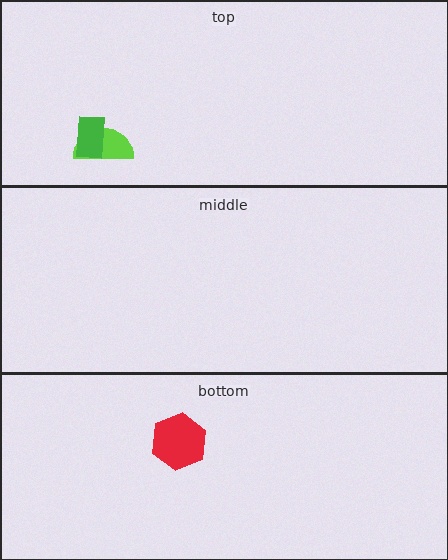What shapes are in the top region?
The lime semicircle, the green rectangle.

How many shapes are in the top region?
2.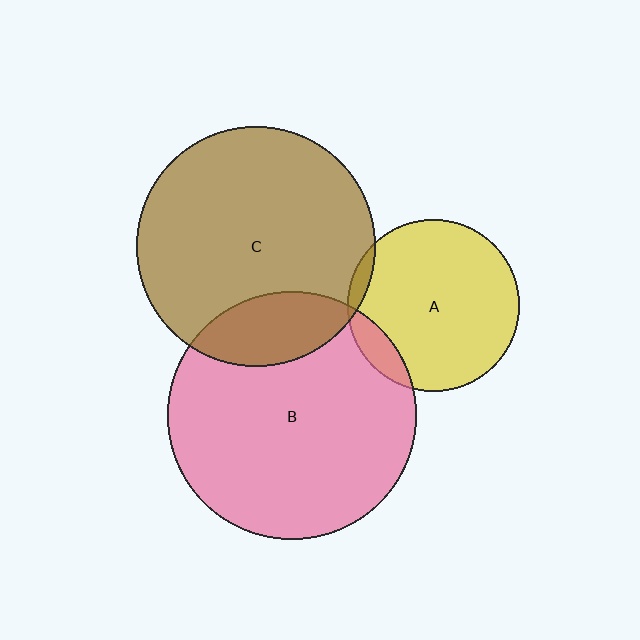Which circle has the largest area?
Circle B (pink).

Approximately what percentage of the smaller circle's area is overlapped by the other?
Approximately 5%.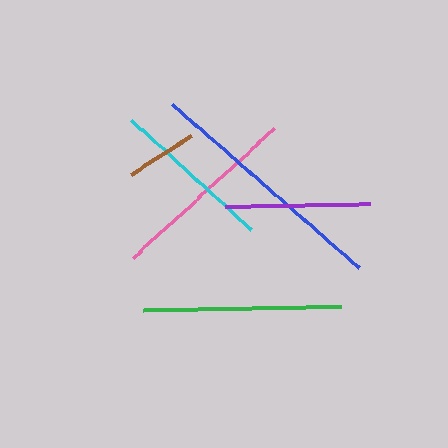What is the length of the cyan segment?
The cyan segment is approximately 163 pixels long.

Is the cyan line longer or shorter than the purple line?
The cyan line is longer than the purple line.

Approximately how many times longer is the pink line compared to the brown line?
The pink line is approximately 2.7 times the length of the brown line.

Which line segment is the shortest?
The brown line is the shortest at approximately 72 pixels.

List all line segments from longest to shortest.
From longest to shortest: blue, green, pink, cyan, purple, brown.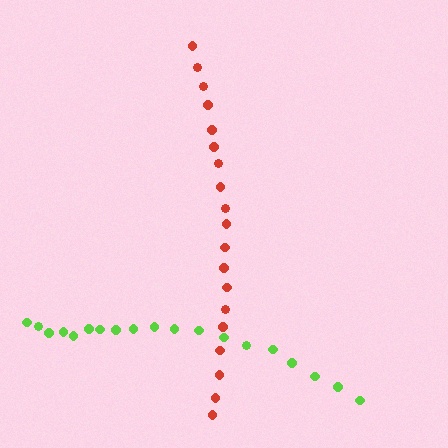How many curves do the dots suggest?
There are 2 distinct paths.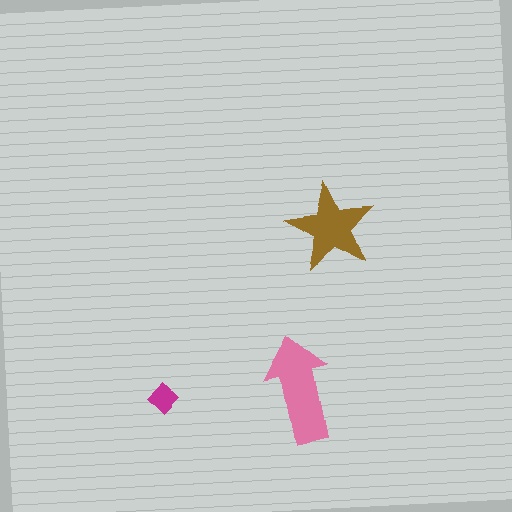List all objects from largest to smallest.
The pink arrow, the brown star, the magenta diamond.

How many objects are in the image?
There are 3 objects in the image.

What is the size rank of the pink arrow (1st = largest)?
1st.